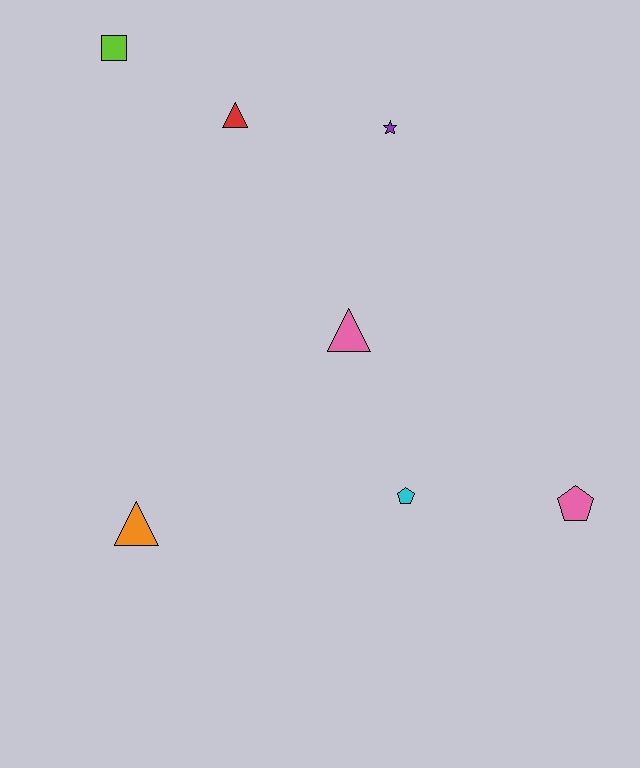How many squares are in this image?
There is 1 square.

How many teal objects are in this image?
There are no teal objects.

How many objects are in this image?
There are 7 objects.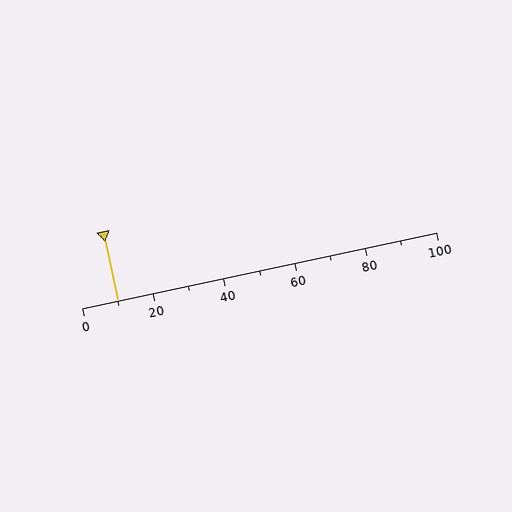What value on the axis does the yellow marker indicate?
The marker indicates approximately 10.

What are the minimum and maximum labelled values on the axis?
The axis runs from 0 to 100.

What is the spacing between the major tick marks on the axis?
The major ticks are spaced 20 apart.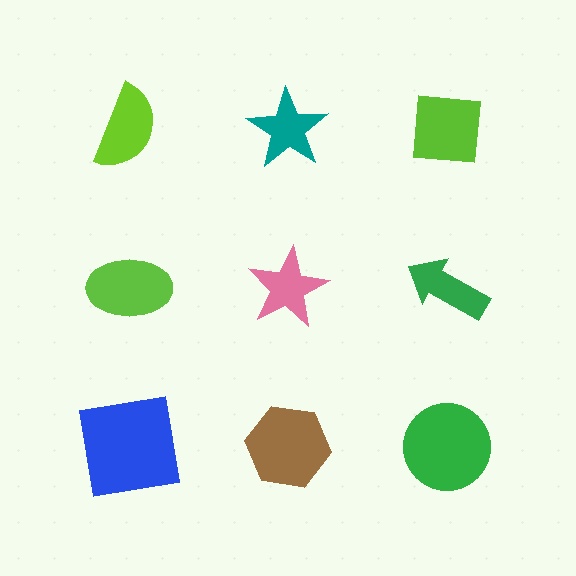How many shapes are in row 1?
3 shapes.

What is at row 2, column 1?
A lime ellipse.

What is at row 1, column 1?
A lime semicircle.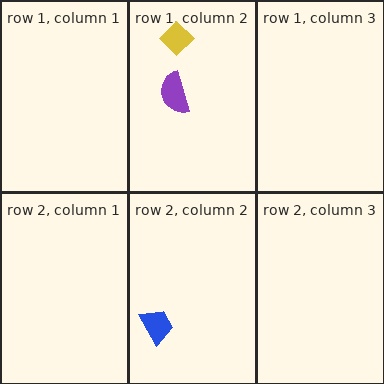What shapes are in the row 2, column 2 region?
The blue trapezoid.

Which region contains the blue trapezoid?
The row 2, column 2 region.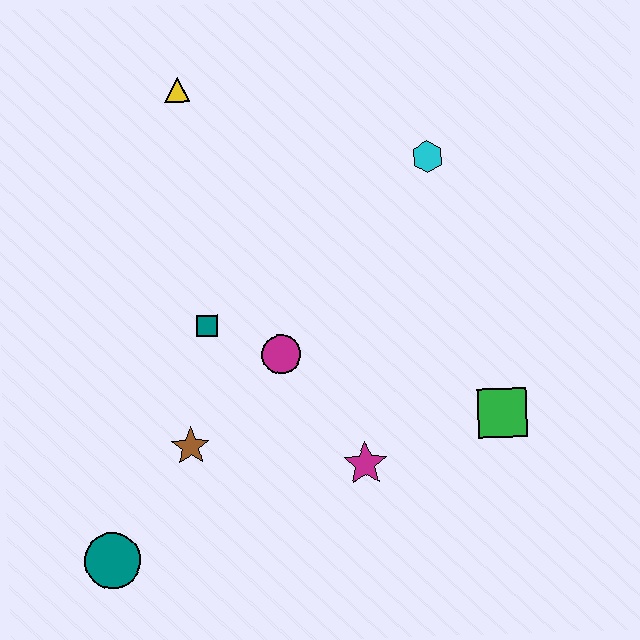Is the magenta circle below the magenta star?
No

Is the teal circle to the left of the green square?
Yes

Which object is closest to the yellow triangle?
The teal square is closest to the yellow triangle.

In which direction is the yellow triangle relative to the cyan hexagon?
The yellow triangle is to the left of the cyan hexagon.